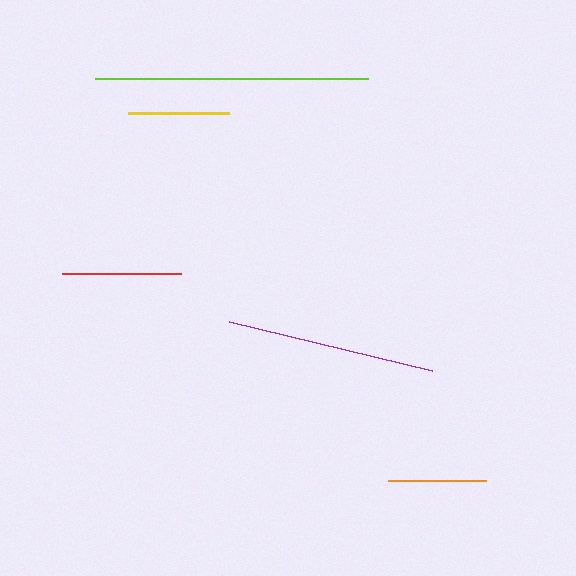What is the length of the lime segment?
The lime segment is approximately 273 pixels long.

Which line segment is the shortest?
The orange line is the shortest at approximately 98 pixels.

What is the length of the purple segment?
The purple segment is approximately 209 pixels long.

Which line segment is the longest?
The lime line is the longest at approximately 273 pixels.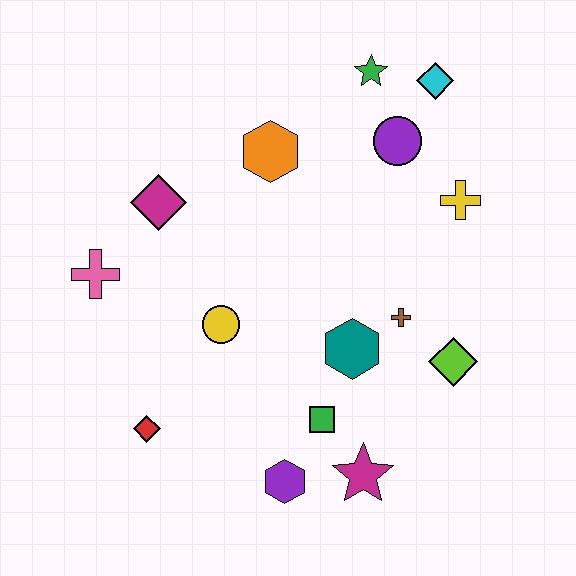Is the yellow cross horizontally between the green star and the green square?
No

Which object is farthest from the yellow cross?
The red diamond is farthest from the yellow cross.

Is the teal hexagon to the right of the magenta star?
No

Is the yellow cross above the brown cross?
Yes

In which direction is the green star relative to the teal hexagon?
The green star is above the teal hexagon.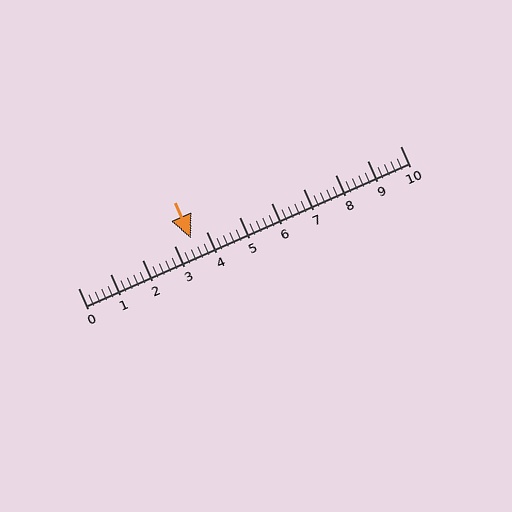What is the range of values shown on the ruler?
The ruler shows values from 0 to 10.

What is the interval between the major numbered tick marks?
The major tick marks are spaced 1 units apart.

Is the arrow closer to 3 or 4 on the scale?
The arrow is closer to 4.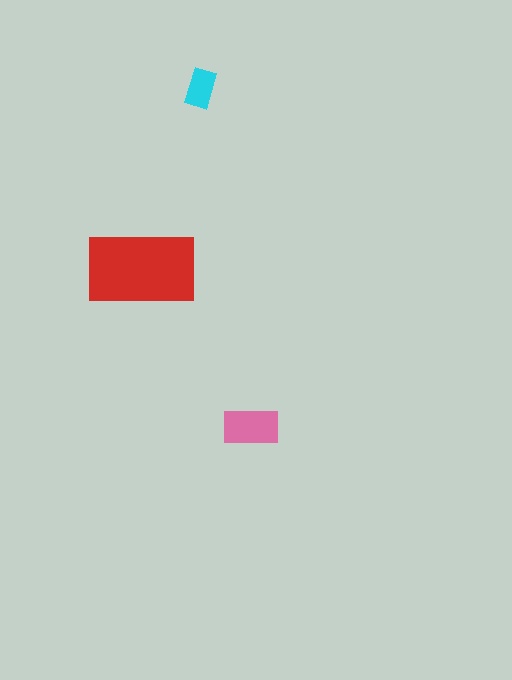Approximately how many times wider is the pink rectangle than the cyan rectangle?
About 1.5 times wider.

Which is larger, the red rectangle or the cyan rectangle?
The red one.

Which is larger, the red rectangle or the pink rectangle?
The red one.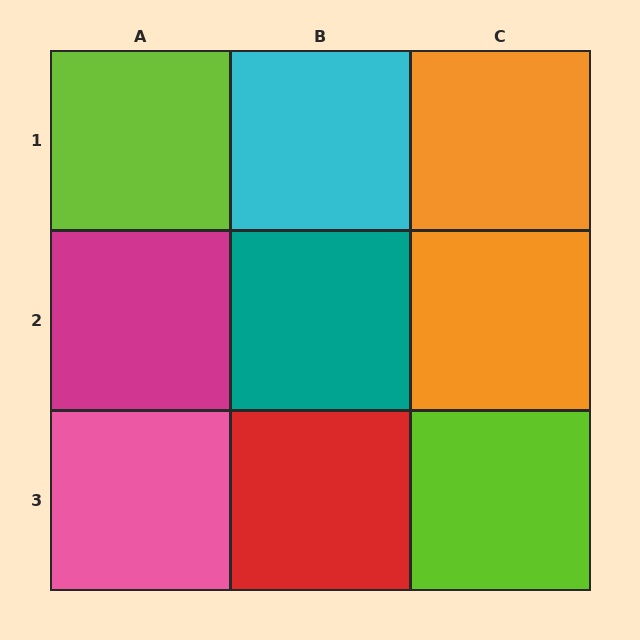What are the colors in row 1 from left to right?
Lime, cyan, orange.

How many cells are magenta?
1 cell is magenta.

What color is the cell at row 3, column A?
Pink.